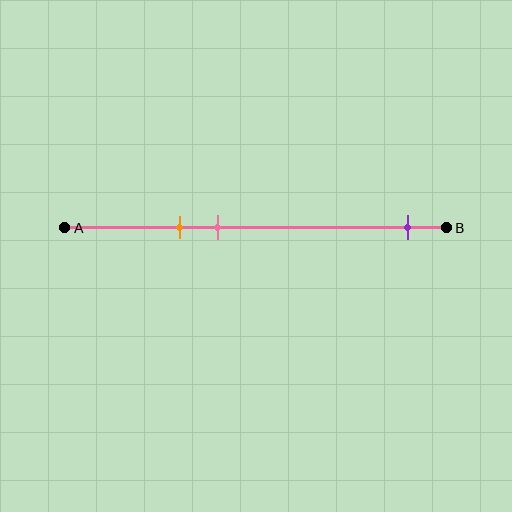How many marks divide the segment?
There are 3 marks dividing the segment.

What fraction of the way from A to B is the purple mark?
The purple mark is approximately 90% (0.9) of the way from A to B.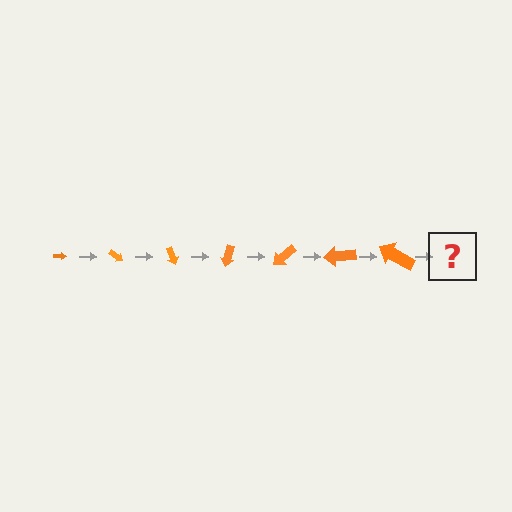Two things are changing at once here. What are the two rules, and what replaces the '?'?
The two rules are that the arrow grows larger each step and it rotates 35 degrees each step. The '?' should be an arrow, larger than the previous one and rotated 245 degrees from the start.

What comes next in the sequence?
The next element should be an arrow, larger than the previous one and rotated 245 degrees from the start.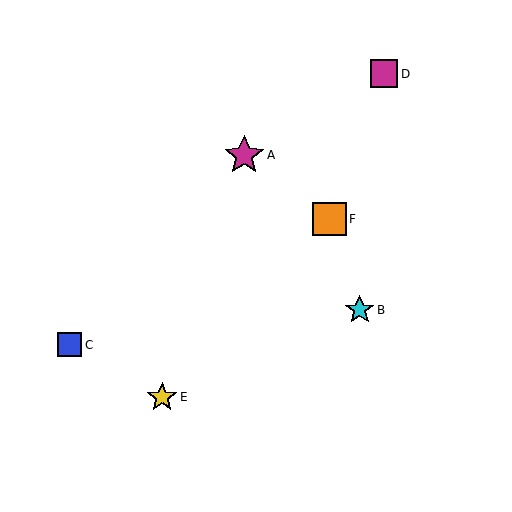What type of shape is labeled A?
Shape A is a magenta star.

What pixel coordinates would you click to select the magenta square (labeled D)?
Click at (384, 74) to select the magenta square D.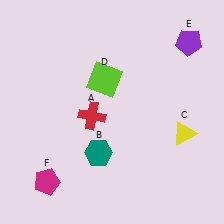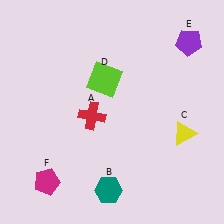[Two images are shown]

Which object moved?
The teal hexagon (B) moved down.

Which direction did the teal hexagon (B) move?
The teal hexagon (B) moved down.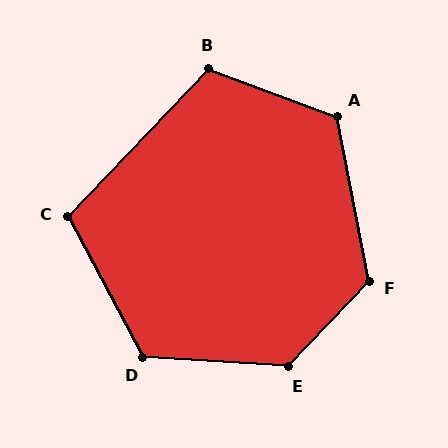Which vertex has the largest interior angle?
E, at approximately 130 degrees.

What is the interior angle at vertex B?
Approximately 113 degrees (obtuse).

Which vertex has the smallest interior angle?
C, at approximately 109 degrees.